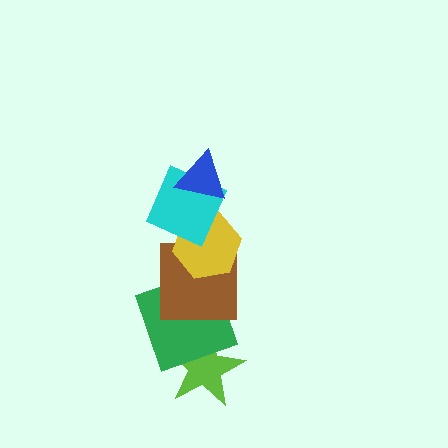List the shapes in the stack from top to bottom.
From top to bottom: the blue triangle, the cyan square, the yellow hexagon, the brown square, the green square, the lime star.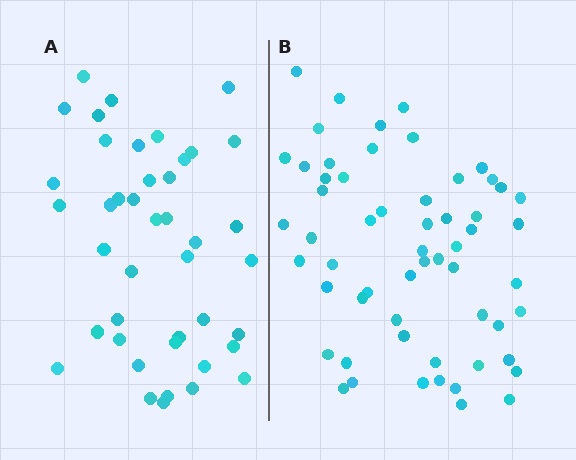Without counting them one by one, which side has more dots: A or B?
Region B (the right region) has more dots.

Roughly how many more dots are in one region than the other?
Region B has approximately 15 more dots than region A.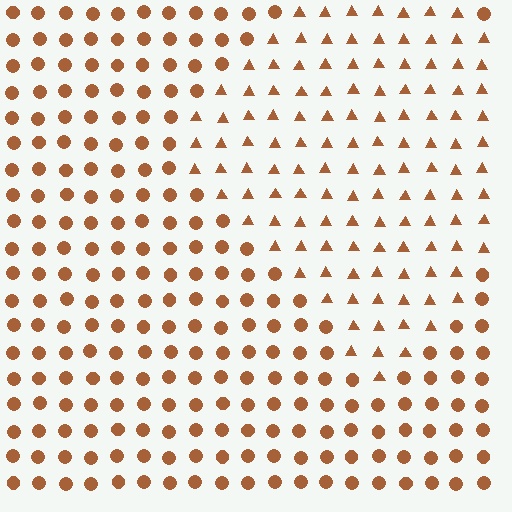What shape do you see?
I see a diamond.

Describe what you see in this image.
The image is filled with small brown elements arranged in a uniform grid. A diamond-shaped region contains triangles, while the surrounding area contains circles. The boundary is defined purely by the change in element shape.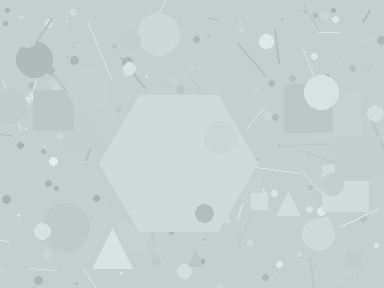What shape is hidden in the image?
A hexagon is hidden in the image.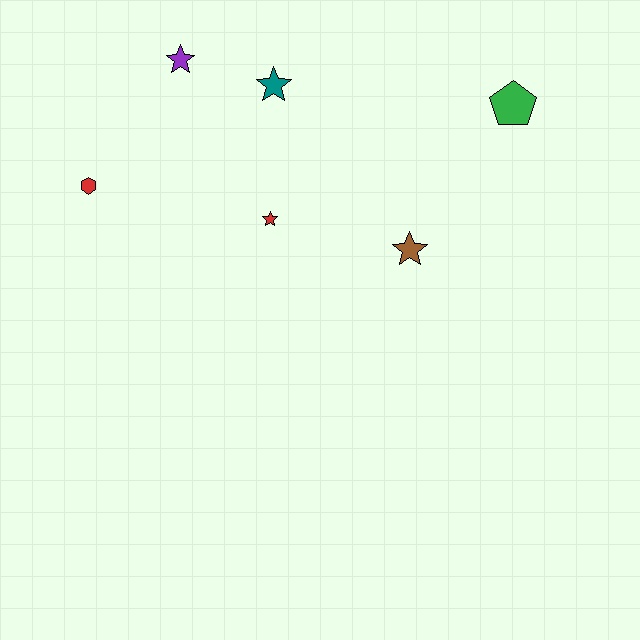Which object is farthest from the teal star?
The green pentagon is farthest from the teal star.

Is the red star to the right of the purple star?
Yes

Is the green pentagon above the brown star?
Yes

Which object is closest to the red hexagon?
The purple star is closest to the red hexagon.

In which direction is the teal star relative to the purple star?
The teal star is to the right of the purple star.